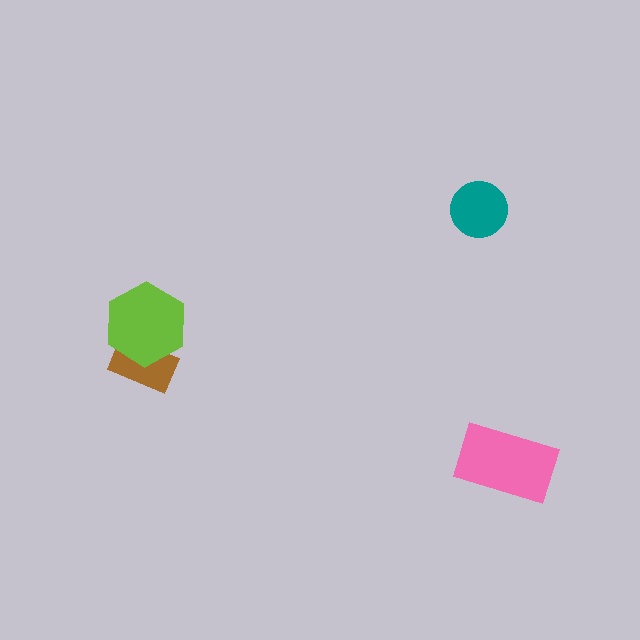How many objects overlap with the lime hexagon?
1 object overlaps with the lime hexagon.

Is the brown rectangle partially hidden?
Yes, it is partially covered by another shape.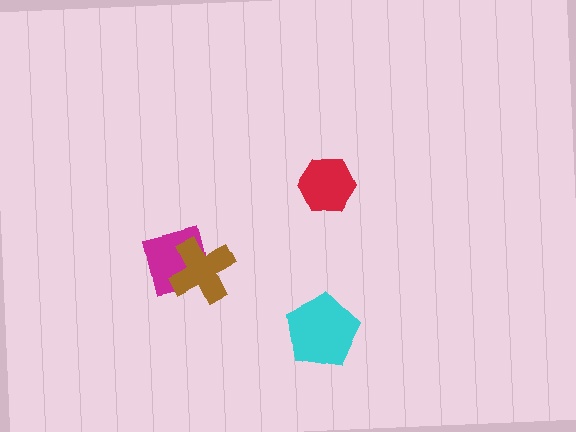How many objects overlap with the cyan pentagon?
0 objects overlap with the cyan pentagon.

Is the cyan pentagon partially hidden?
No, no other shape covers it.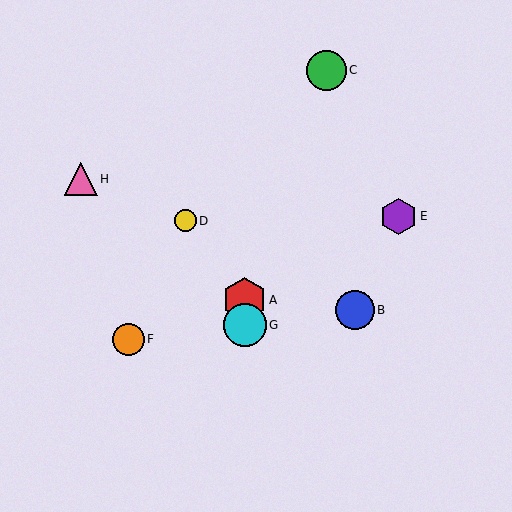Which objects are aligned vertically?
Objects A, G are aligned vertically.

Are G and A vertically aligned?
Yes, both are at x≈245.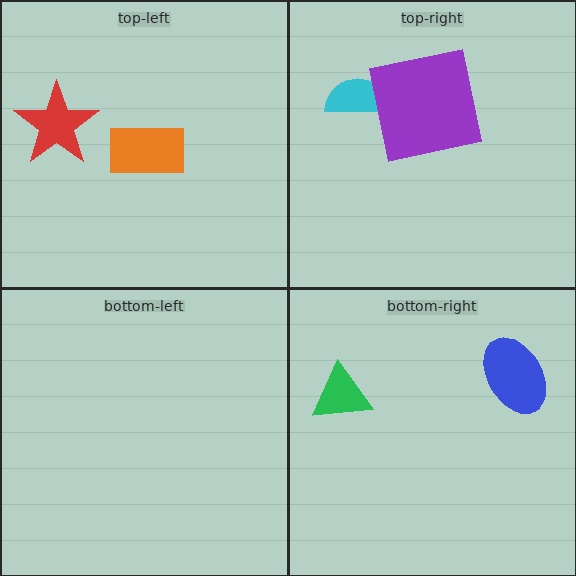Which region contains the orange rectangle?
The top-left region.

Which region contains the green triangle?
The bottom-right region.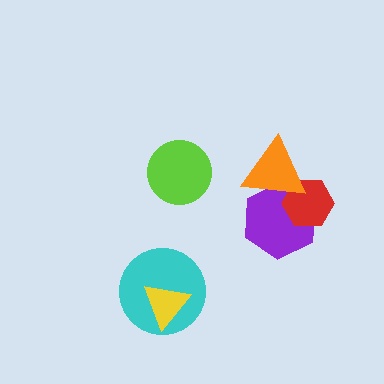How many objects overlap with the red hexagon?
2 objects overlap with the red hexagon.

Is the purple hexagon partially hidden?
Yes, it is partially covered by another shape.